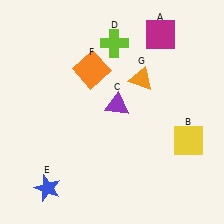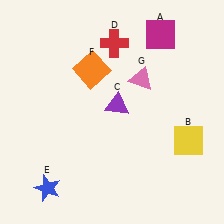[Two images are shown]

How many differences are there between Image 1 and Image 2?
There are 2 differences between the two images.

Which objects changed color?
D changed from lime to red. G changed from orange to pink.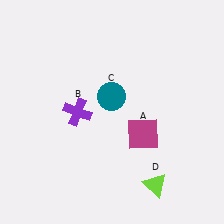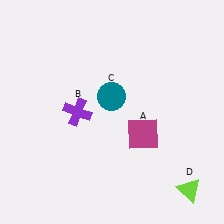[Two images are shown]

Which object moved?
The lime triangle (D) moved right.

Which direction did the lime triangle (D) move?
The lime triangle (D) moved right.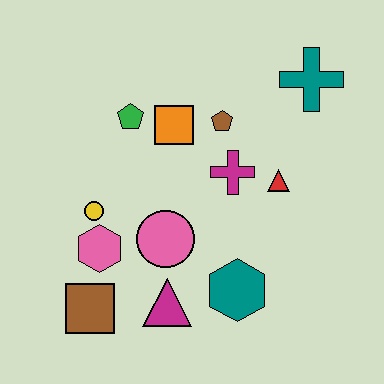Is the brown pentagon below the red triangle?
No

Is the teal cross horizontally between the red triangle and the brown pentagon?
No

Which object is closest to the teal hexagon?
The magenta triangle is closest to the teal hexagon.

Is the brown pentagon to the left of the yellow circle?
No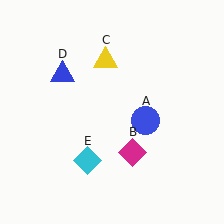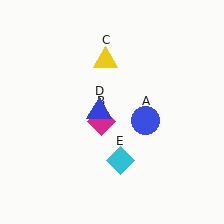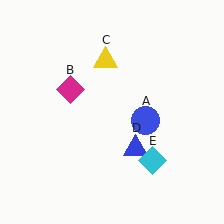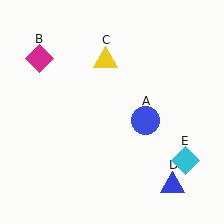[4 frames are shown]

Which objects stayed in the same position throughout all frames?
Blue circle (object A) and yellow triangle (object C) remained stationary.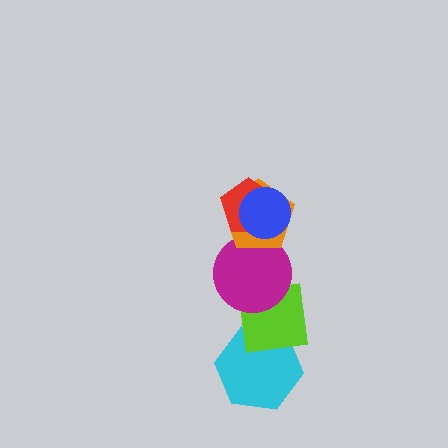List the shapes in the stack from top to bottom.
From top to bottom: the blue circle, the red pentagon, the orange pentagon, the magenta circle, the lime square, the cyan hexagon.